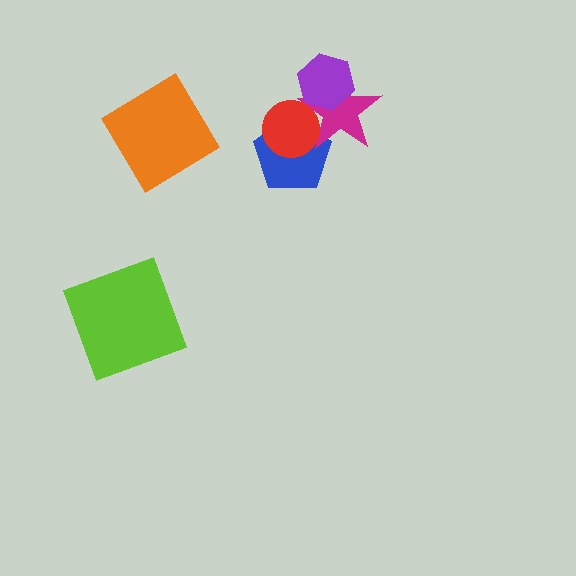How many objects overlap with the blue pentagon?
2 objects overlap with the blue pentagon.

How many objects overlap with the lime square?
0 objects overlap with the lime square.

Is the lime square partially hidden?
No, no other shape covers it.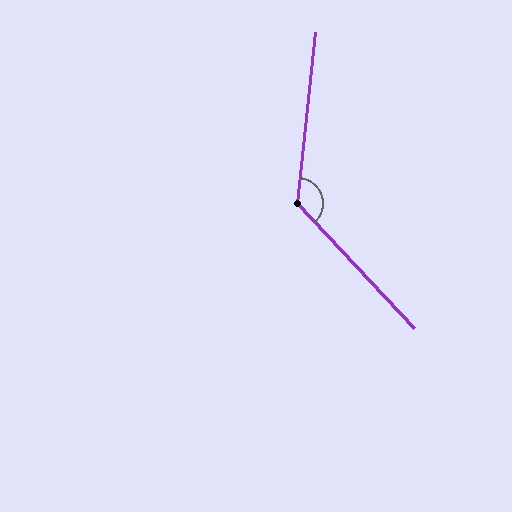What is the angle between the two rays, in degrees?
Approximately 131 degrees.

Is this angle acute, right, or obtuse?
It is obtuse.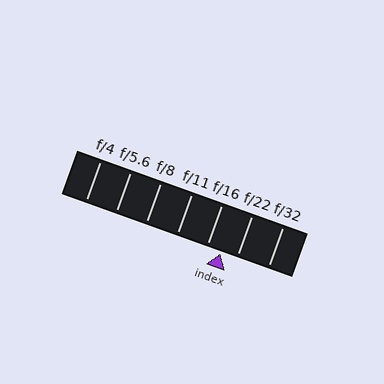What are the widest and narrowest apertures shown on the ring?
The widest aperture shown is f/4 and the narrowest is f/32.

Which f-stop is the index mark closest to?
The index mark is closest to f/16.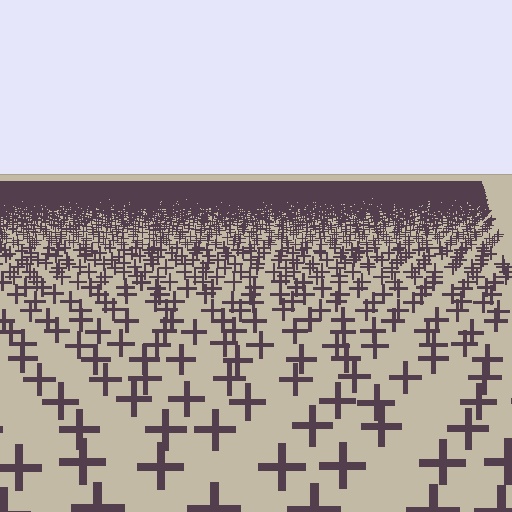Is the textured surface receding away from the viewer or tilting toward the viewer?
The surface is receding away from the viewer. Texture elements get smaller and denser toward the top.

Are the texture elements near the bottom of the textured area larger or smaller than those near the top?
Larger. Near the bottom, elements are closer to the viewer and appear at a bigger on-screen size.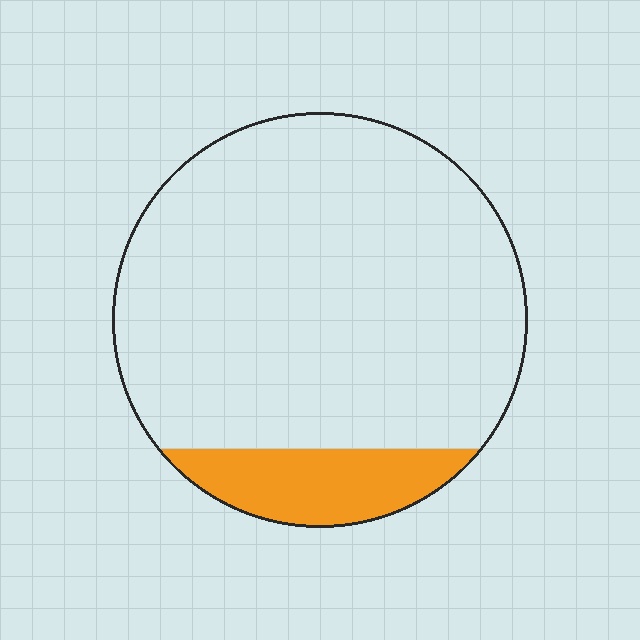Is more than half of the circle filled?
No.